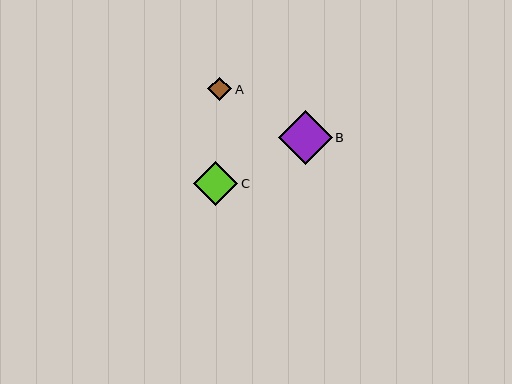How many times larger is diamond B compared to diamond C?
Diamond B is approximately 1.2 times the size of diamond C.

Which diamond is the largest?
Diamond B is the largest with a size of approximately 54 pixels.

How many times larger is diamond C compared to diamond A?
Diamond C is approximately 1.9 times the size of diamond A.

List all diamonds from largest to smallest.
From largest to smallest: B, C, A.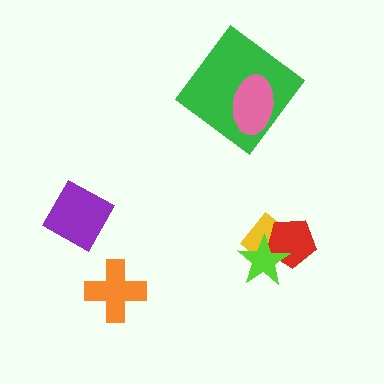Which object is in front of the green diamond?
The pink ellipse is in front of the green diamond.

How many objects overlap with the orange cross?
0 objects overlap with the orange cross.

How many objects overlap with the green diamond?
1 object overlaps with the green diamond.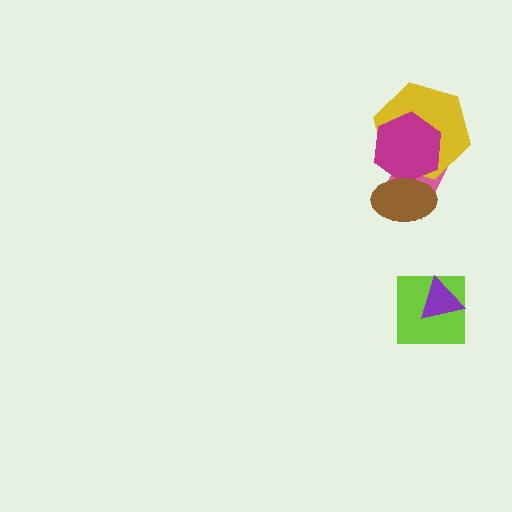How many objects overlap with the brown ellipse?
3 objects overlap with the brown ellipse.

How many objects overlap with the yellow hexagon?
3 objects overlap with the yellow hexagon.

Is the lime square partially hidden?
Yes, it is partially covered by another shape.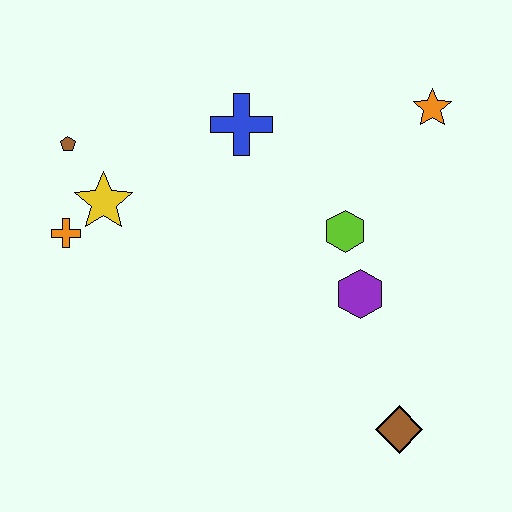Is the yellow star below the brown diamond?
No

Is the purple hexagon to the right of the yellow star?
Yes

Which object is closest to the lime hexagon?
The purple hexagon is closest to the lime hexagon.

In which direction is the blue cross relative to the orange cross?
The blue cross is to the right of the orange cross.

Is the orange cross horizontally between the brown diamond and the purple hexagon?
No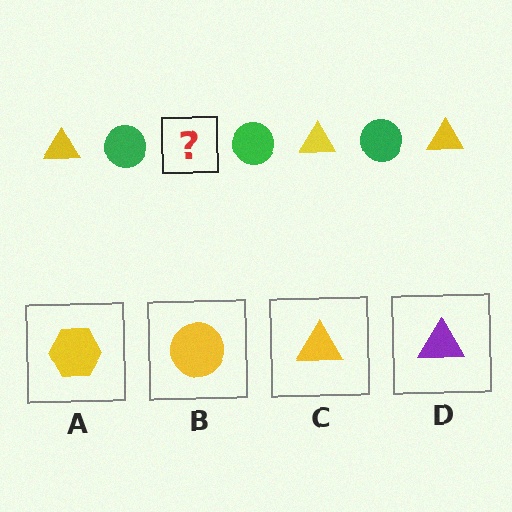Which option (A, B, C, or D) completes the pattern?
C.